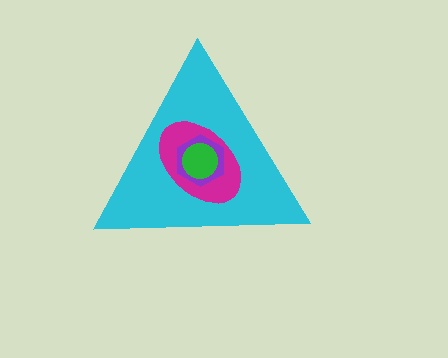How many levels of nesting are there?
4.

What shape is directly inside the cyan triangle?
The magenta ellipse.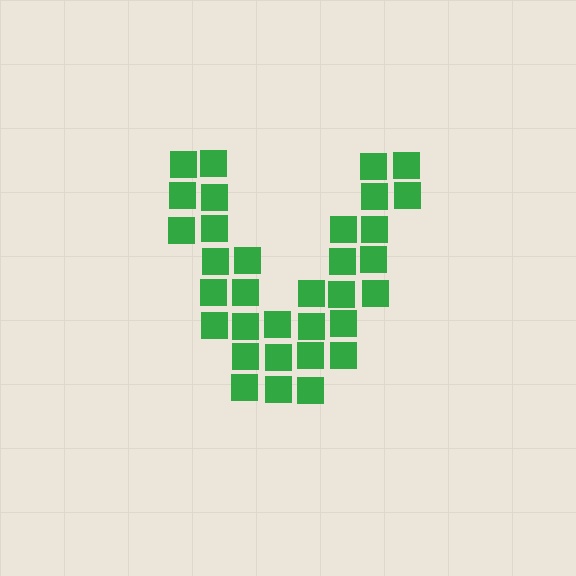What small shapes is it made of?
It is made of small squares.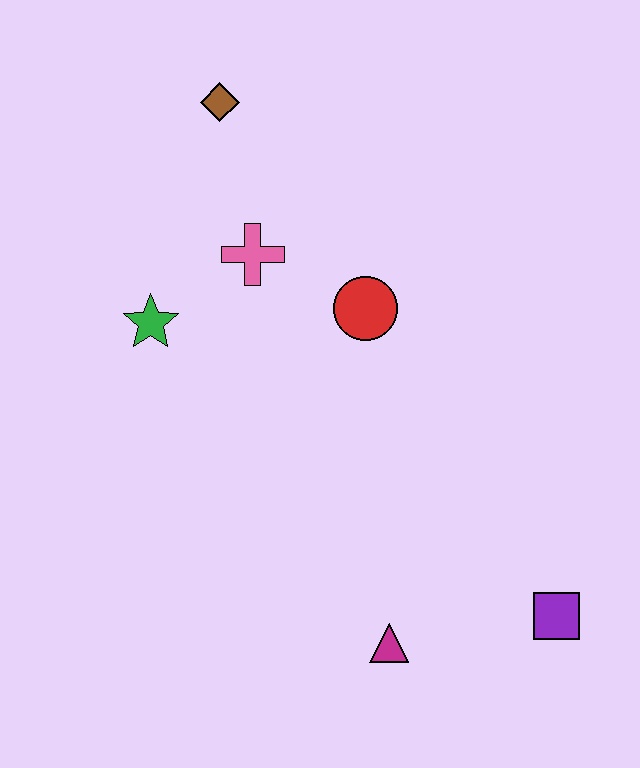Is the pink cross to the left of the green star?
No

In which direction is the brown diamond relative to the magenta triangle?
The brown diamond is above the magenta triangle.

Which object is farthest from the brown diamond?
The purple square is farthest from the brown diamond.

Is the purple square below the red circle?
Yes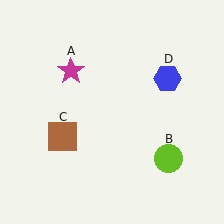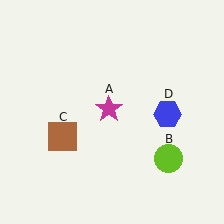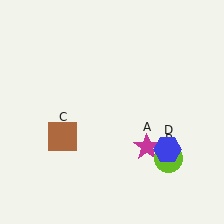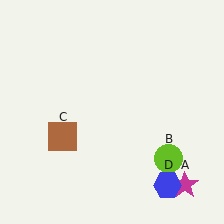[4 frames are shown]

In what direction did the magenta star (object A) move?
The magenta star (object A) moved down and to the right.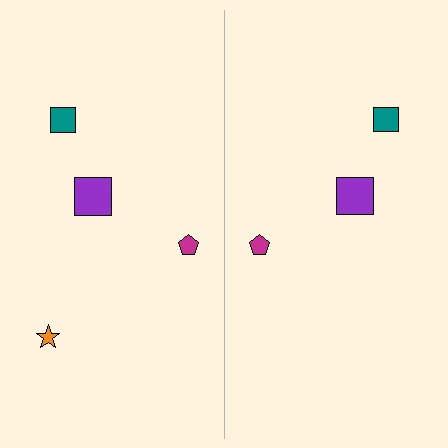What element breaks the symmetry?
A orange star is missing from the right side.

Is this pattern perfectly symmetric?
No, the pattern is not perfectly symmetric. A orange star is missing from the right side.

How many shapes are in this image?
There are 7 shapes in this image.